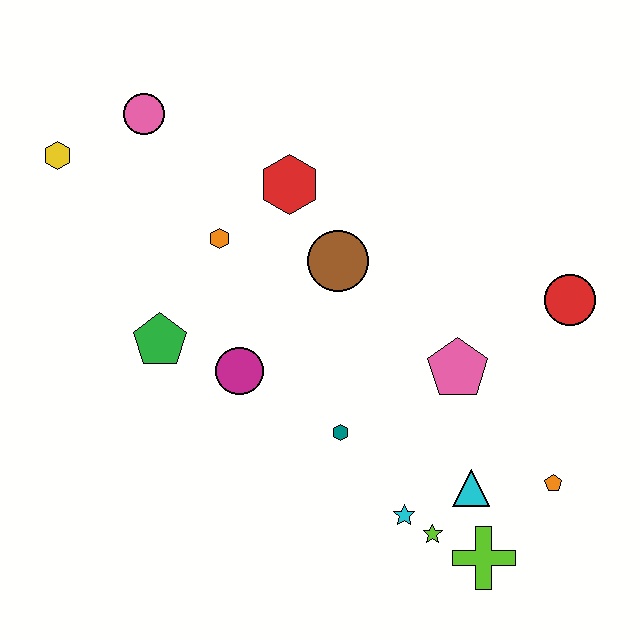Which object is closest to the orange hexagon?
The red hexagon is closest to the orange hexagon.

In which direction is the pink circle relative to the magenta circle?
The pink circle is above the magenta circle.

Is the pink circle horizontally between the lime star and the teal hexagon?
No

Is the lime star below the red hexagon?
Yes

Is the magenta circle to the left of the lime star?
Yes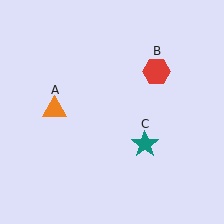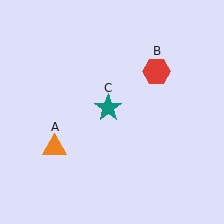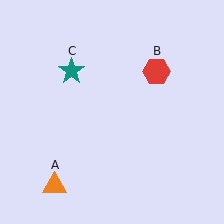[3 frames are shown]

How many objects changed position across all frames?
2 objects changed position: orange triangle (object A), teal star (object C).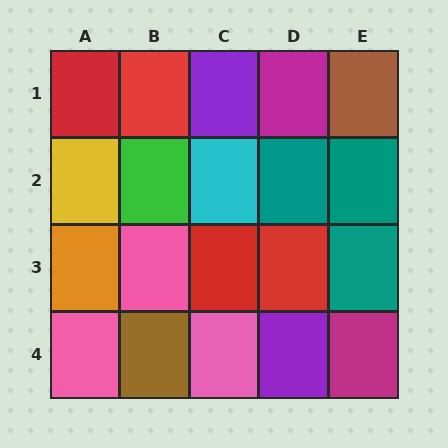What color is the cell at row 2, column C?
Cyan.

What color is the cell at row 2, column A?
Yellow.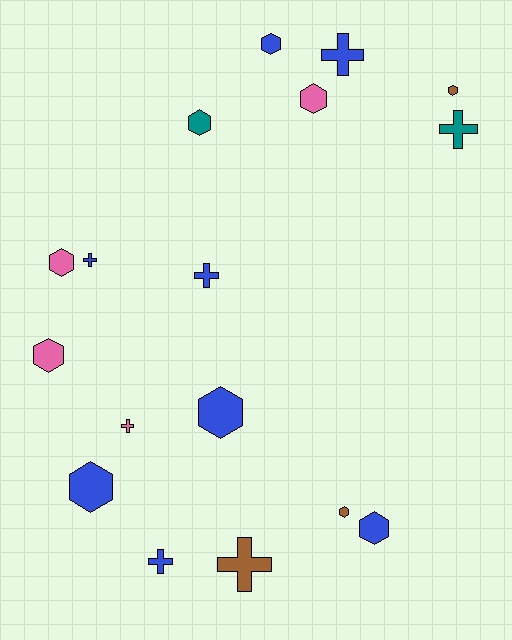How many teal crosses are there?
There is 1 teal cross.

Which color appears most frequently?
Blue, with 8 objects.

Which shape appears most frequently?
Hexagon, with 10 objects.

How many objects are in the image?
There are 17 objects.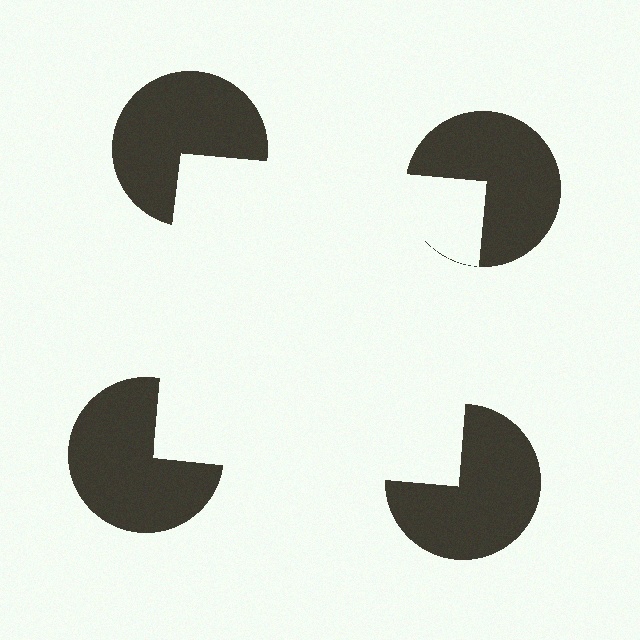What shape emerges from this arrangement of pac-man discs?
An illusory square — its edges are inferred from the aligned wedge cuts in the pac-man discs, not physically drawn.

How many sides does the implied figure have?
4 sides.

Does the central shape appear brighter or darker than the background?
It typically appears slightly brighter than the background, even though no actual brightness change is drawn.